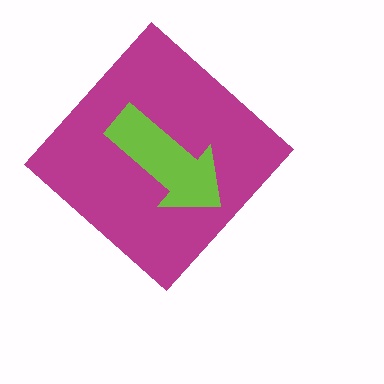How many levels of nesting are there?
2.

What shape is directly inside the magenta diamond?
The lime arrow.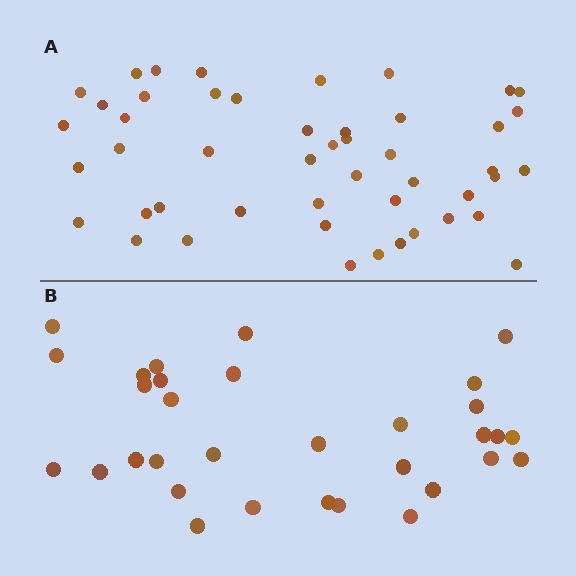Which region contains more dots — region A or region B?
Region A (the top region) has more dots.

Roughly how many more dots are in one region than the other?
Region A has approximately 15 more dots than region B.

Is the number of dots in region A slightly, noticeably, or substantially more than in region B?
Region A has substantially more. The ratio is roughly 1.5 to 1.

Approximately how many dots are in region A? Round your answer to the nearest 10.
About 50 dots. (The exact count is 48, which rounds to 50.)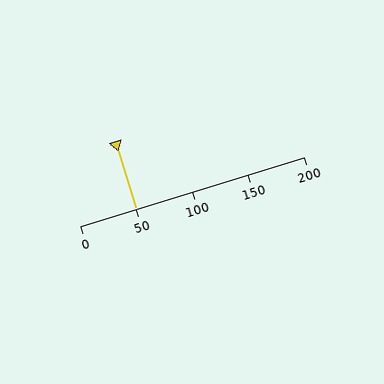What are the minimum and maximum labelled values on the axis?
The axis runs from 0 to 200.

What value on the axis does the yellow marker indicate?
The marker indicates approximately 50.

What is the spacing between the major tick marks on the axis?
The major ticks are spaced 50 apart.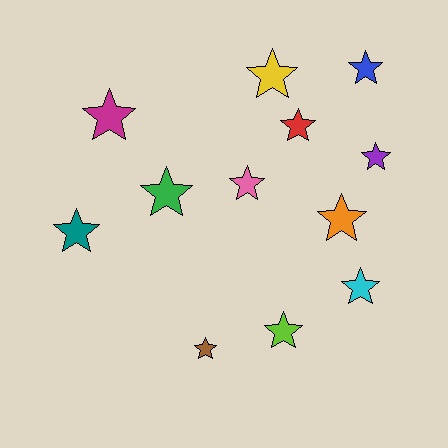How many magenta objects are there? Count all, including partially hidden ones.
There is 1 magenta object.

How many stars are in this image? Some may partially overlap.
There are 12 stars.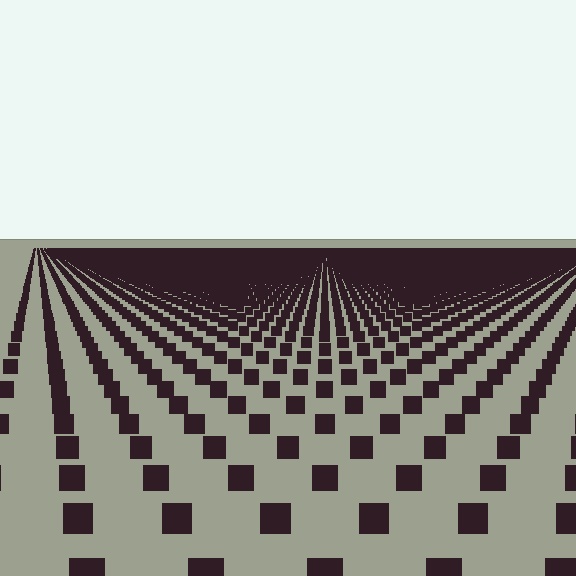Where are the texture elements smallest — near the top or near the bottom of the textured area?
Near the top.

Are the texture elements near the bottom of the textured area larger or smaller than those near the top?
Larger. Near the bottom, elements are closer to the viewer and appear at a bigger on-screen size.